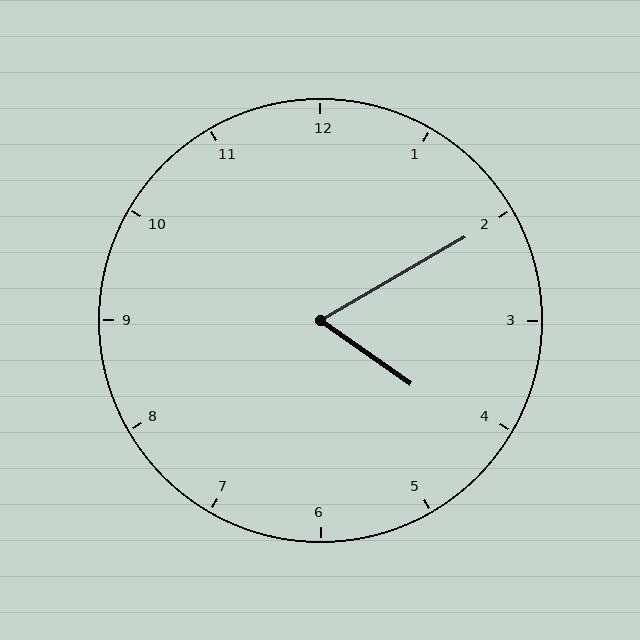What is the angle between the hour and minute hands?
Approximately 65 degrees.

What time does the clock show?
4:10.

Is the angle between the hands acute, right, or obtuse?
It is acute.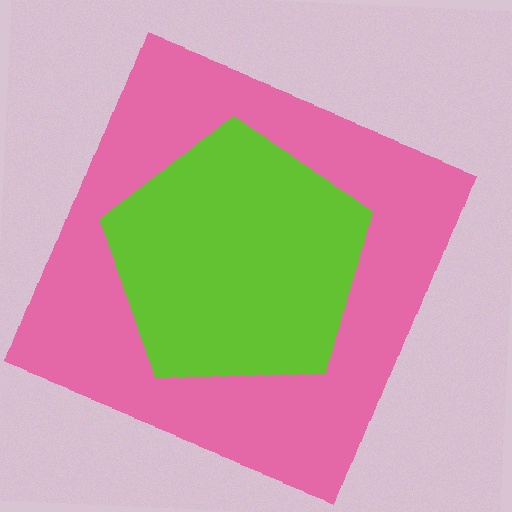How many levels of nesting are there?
2.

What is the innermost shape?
The lime pentagon.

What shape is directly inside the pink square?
The lime pentagon.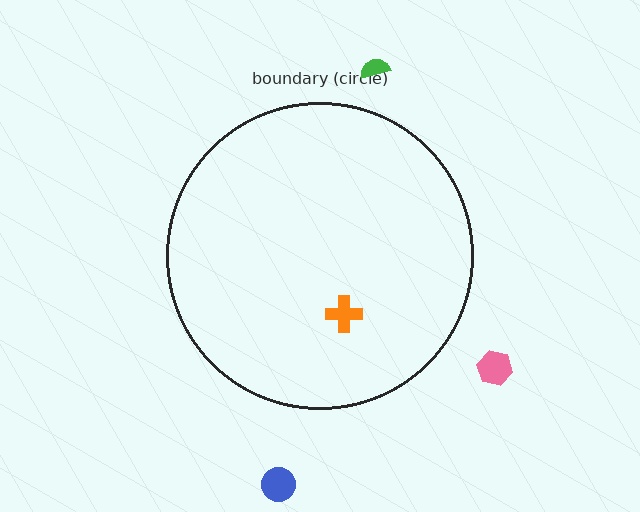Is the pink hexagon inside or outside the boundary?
Outside.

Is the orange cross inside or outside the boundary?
Inside.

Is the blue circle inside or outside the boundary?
Outside.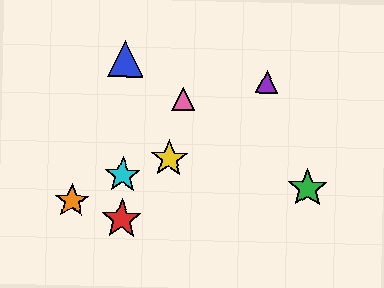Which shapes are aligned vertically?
The red star, the blue triangle, the cyan star are aligned vertically.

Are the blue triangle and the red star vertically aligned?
Yes, both are at x≈126.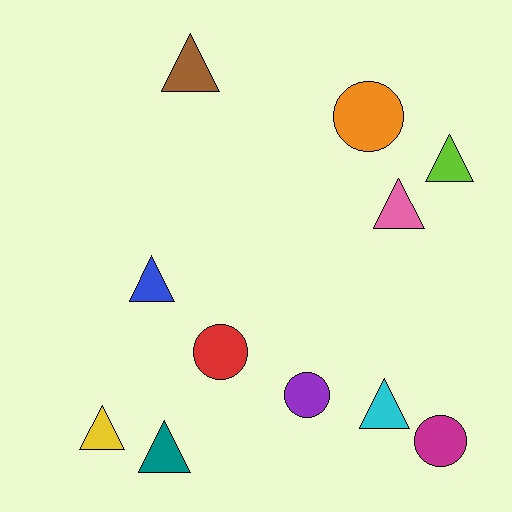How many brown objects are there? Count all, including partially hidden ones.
There is 1 brown object.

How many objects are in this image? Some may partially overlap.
There are 11 objects.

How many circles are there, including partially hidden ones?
There are 4 circles.